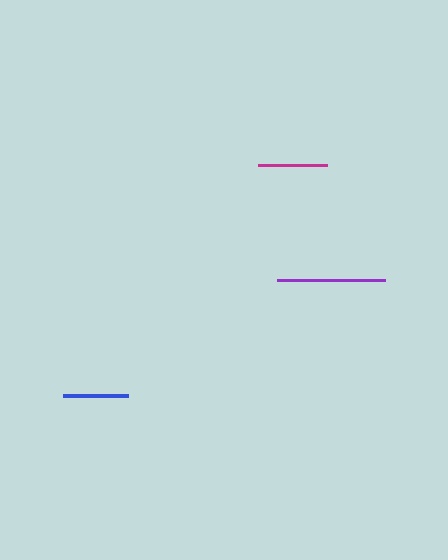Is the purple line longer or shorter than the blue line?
The purple line is longer than the blue line.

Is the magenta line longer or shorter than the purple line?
The purple line is longer than the magenta line.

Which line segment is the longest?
The purple line is the longest at approximately 107 pixels.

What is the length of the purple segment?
The purple segment is approximately 107 pixels long.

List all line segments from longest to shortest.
From longest to shortest: purple, magenta, blue.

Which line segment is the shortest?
The blue line is the shortest at approximately 65 pixels.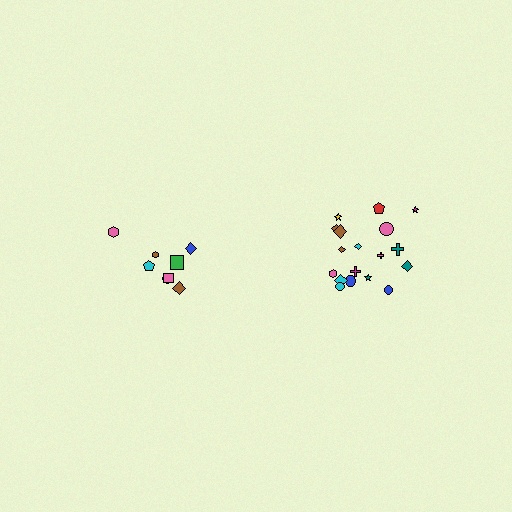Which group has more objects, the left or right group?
The right group.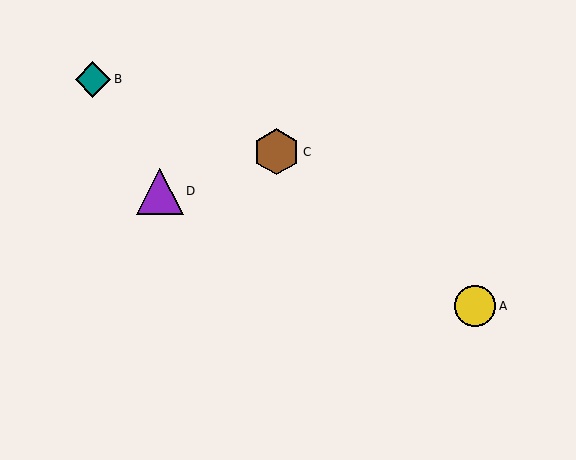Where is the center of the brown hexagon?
The center of the brown hexagon is at (277, 152).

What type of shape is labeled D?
Shape D is a purple triangle.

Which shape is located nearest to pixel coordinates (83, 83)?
The teal diamond (labeled B) at (93, 79) is nearest to that location.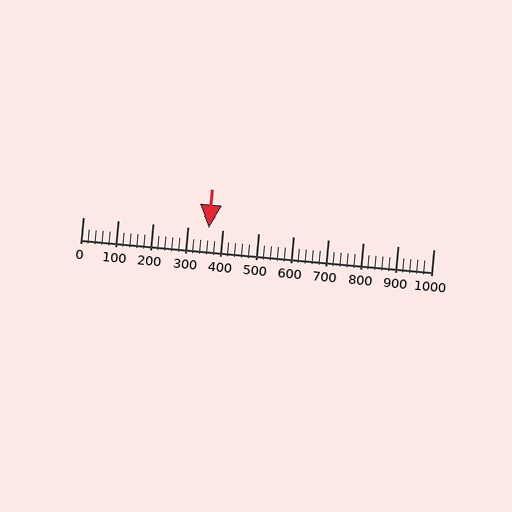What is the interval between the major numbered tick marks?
The major tick marks are spaced 100 units apart.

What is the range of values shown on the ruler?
The ruler shows values from 0 to 1000.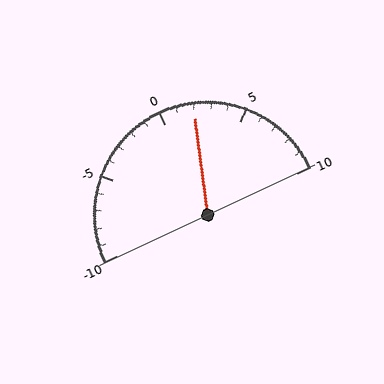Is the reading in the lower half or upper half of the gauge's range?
The reading is in the upper half of the range (-10 to 10).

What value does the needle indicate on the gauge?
The needle indicates approximately 2.